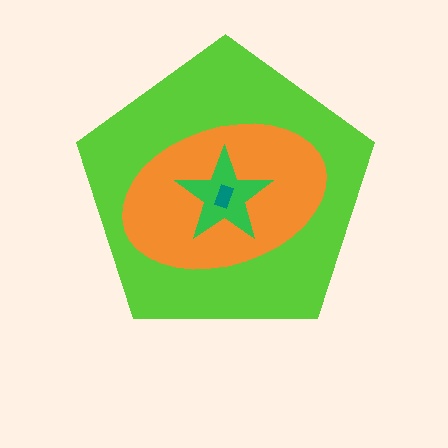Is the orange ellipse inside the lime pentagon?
Yes.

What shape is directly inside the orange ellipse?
The green star.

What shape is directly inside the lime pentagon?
The orange ellipse.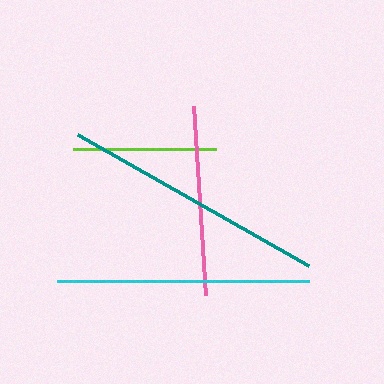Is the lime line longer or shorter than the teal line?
The teal line is longer than the lime line.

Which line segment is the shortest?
The lime line is the shortest at approximately 143 pixels.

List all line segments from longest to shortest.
From longest to shortest: teal, cyan, pink, lime.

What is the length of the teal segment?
The teal segment is approximately 265 pixels long.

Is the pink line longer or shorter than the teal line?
The teal line is longer than the pink line.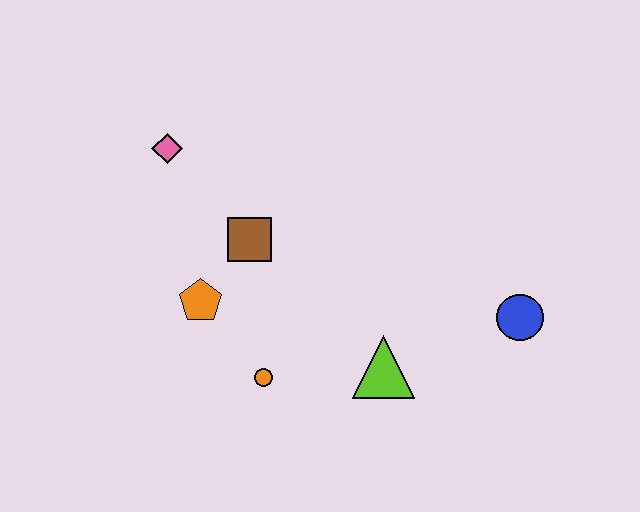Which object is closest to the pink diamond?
The brown square is closest to the pink diamond.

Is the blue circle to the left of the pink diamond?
No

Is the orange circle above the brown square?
No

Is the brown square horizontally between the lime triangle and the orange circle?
No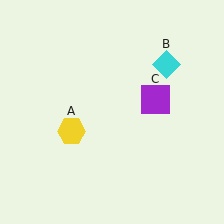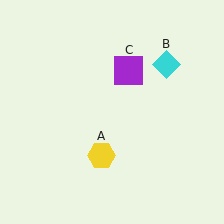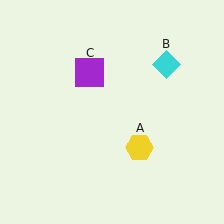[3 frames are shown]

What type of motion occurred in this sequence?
The yellow hexagon (object A), purple square (object C) rotated counterclockwise around the center of the scene.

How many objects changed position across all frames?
2 objects changed position: yellow hexagon (object A), purple square (object C).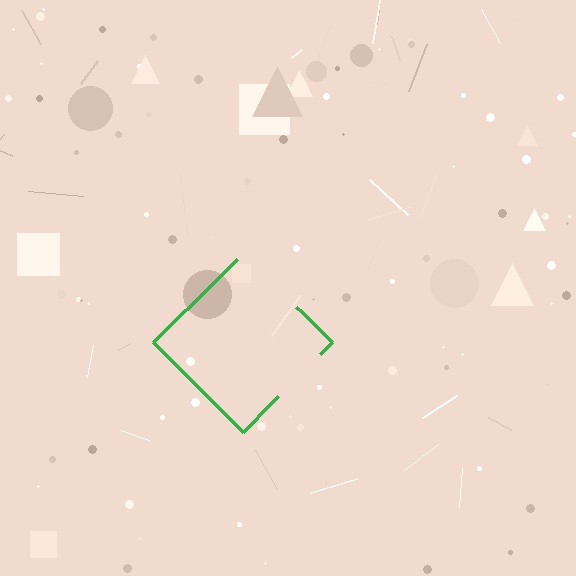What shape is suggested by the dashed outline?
The dashed outline suggests a diamond.